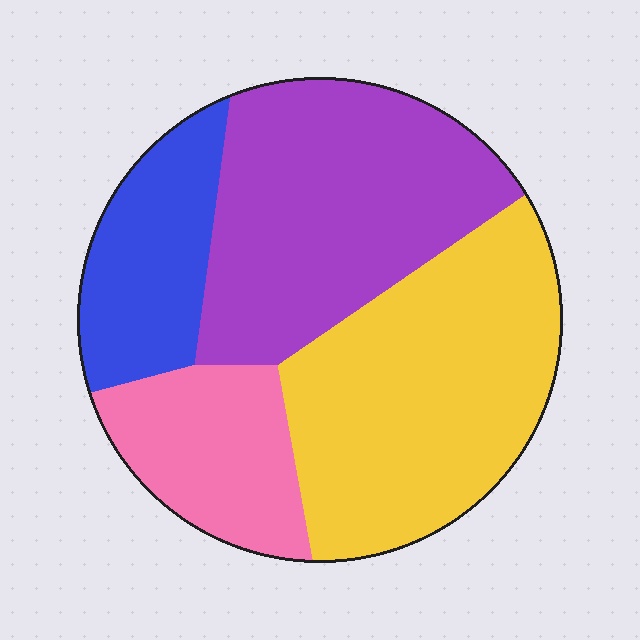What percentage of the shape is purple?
Purple takes up about one third (1/3) of the shape.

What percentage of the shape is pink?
Pink takes up less than a sixth of the shape.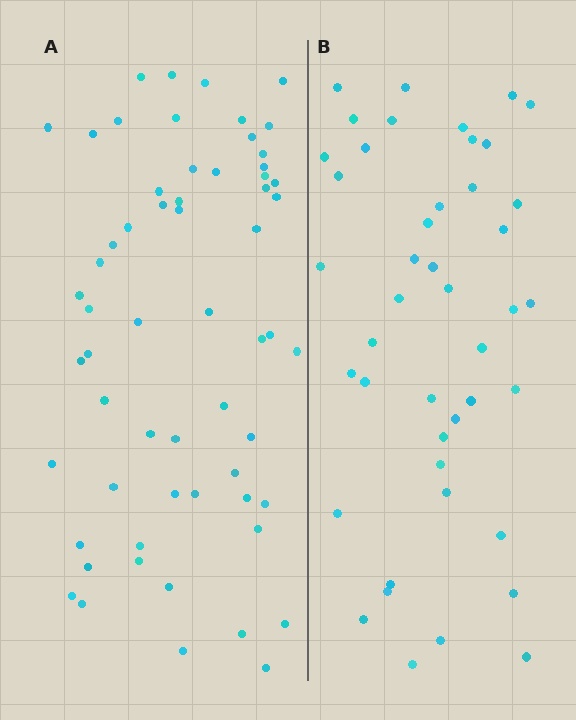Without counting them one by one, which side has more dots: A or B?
Region A (the left region) has more dots.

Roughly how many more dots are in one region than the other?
Region A has approximately 15 more dots than region B.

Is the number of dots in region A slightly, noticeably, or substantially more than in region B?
Region A has noticeably more, but not dramatically so. The ratio is roughly 1.4 to 1.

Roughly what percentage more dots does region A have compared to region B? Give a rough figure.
About 35% more.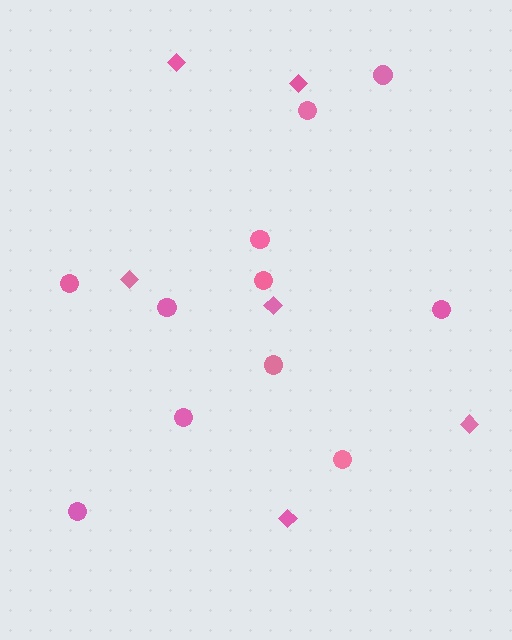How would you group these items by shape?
There are 2 groups: one group of circles (11) and one group of diamonds (6).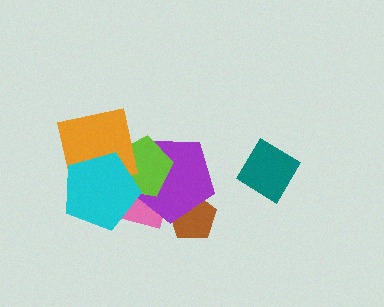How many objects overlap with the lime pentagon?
4 objects overlap with the lime pentagon.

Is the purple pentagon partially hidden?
Yes, it is partially covered by another shape.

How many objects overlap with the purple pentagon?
5 objects overlap with the purple pentagon.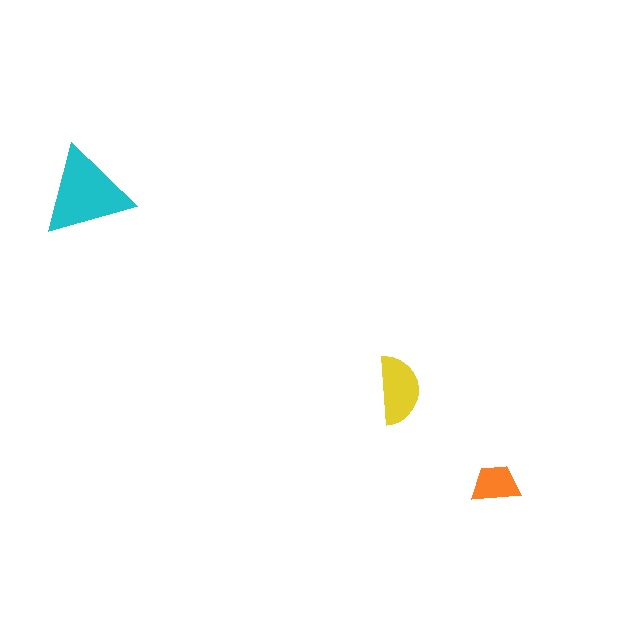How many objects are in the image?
There are 3 objects in the image.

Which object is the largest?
The cyan triangle.